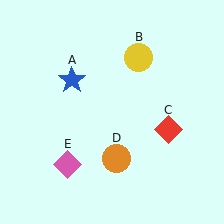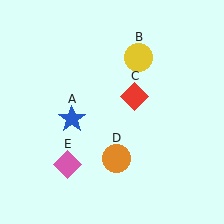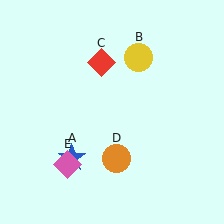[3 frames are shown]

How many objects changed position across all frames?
2 objects changed position: blue star (object A), red diamond (object C).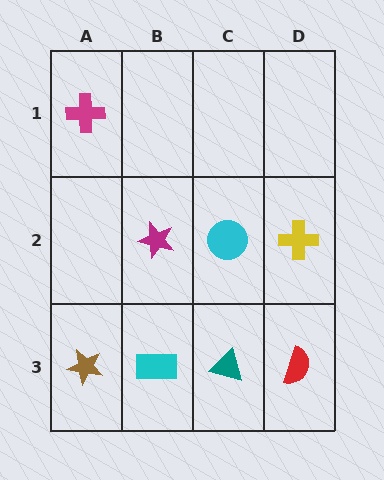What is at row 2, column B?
A magenta star.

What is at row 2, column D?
A yellow cross.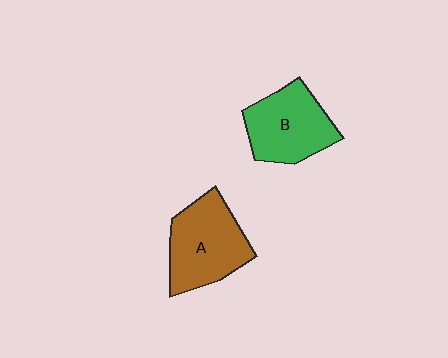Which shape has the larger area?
Shape A (brown).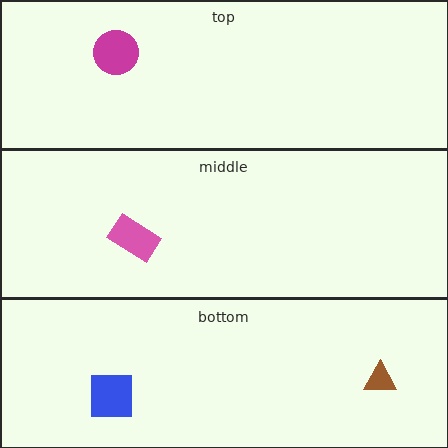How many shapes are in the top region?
1.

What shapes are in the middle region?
The pink rectangle.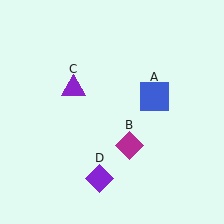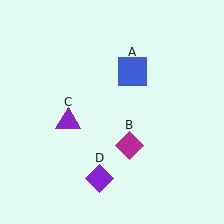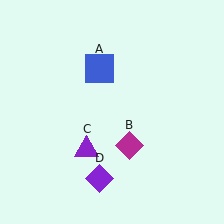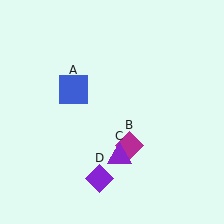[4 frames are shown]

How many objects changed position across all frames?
2 objects changed position: blue square (object A), purple triangle (object C).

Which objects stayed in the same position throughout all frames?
Magenta diamond (object B) and purple diamond (object D) remained stationary.